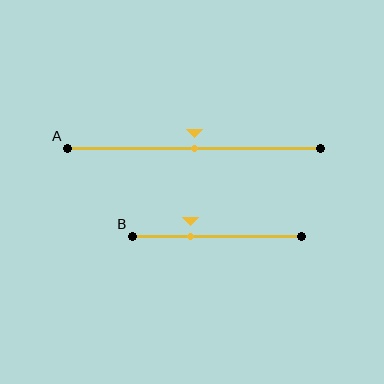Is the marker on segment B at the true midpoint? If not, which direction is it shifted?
No, the marker on segment B is shifted to the left by about 16% of the segment length.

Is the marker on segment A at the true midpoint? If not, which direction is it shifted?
Yes, the marker on segment A is at the true midpoint.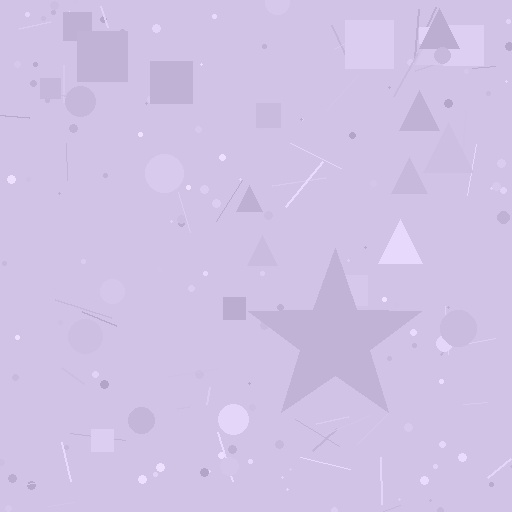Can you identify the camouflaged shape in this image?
The camouflaged shape is a star.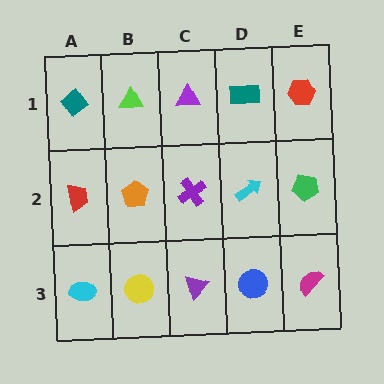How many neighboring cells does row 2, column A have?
3.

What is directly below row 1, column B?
An orange pentagon.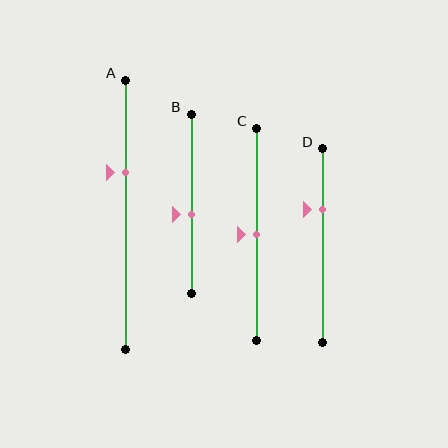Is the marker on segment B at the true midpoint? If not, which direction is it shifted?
No, the marker on segment B is shifted downward by about 6% of the segment length.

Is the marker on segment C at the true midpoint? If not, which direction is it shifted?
Yes, the marker on segment C is at the true midpoint.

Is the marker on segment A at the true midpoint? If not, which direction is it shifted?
No, the marker on segment A is shifted upward by about 16% of the segment length.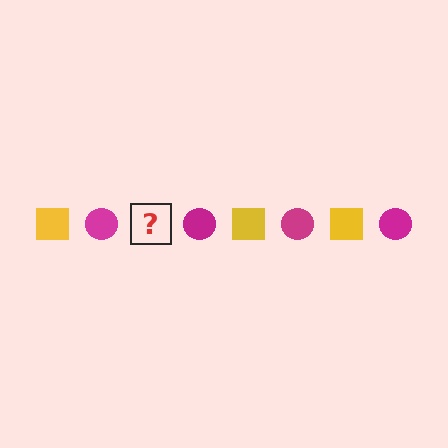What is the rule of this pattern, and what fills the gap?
The rule is that the pattern alternates between yellow square and magenta circle. The gap should be filled with a yellow square.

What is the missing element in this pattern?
The missing element is a yellow square.